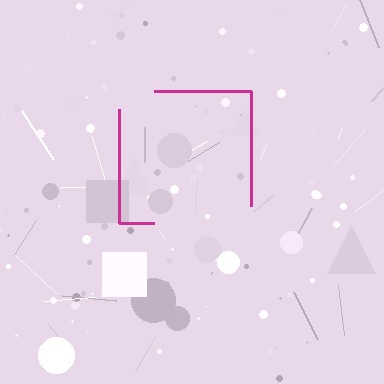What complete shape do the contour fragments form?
The contour fragments form a square.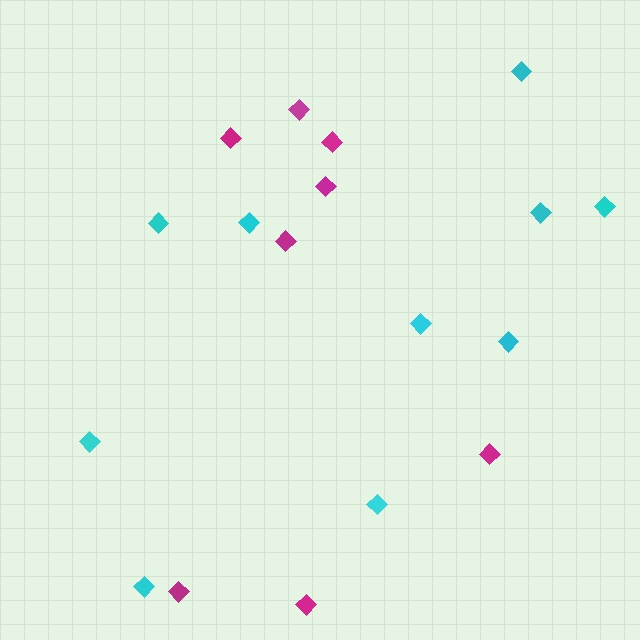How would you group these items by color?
There are 2 groups: one group of cyan diamonds (10) and one group of magenta diamonds (8).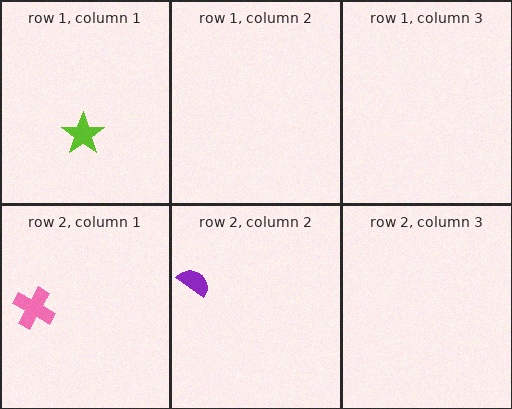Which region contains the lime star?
The row 1, column 1 region.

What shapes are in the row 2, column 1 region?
The pink cross.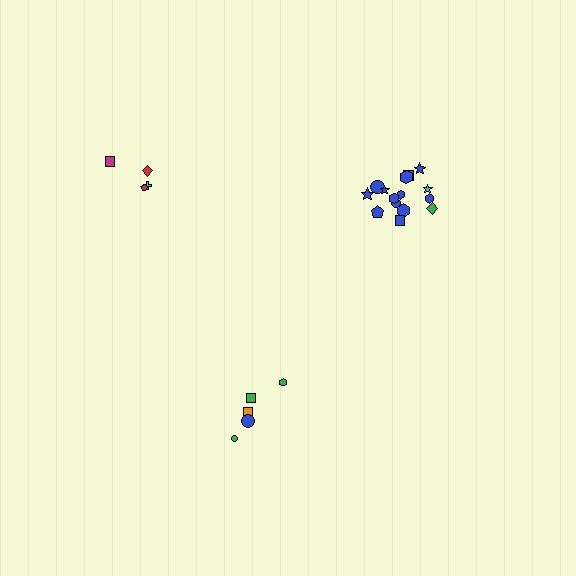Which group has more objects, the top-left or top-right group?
The top-right group.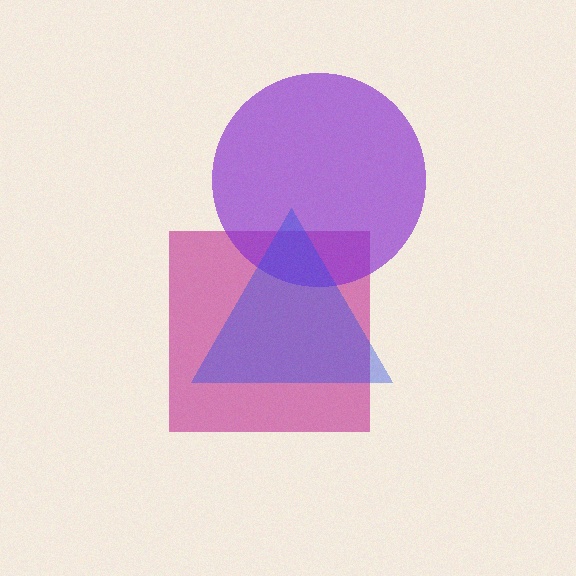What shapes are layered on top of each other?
The layered shapes are: a magenta square, a purple circle, a blue triangle.